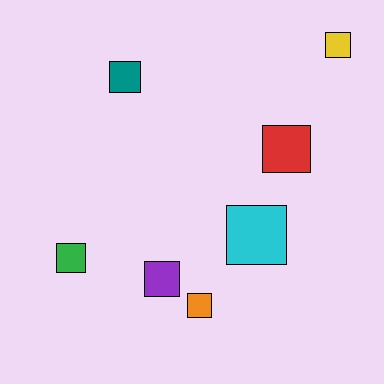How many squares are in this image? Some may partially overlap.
There are 7 squares.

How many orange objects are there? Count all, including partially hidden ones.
There is 1 orange object.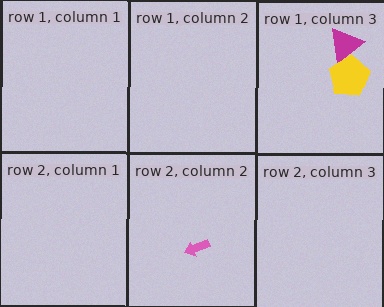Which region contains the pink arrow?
The row 2, column 2 region.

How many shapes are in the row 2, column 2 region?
1.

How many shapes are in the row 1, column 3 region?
2.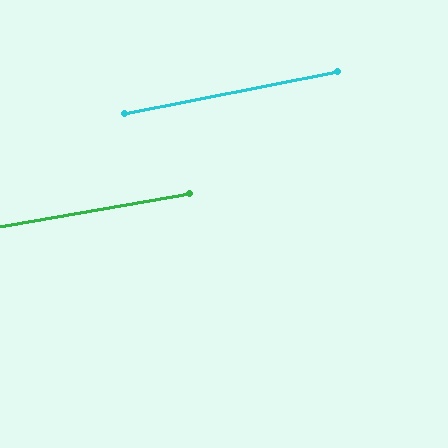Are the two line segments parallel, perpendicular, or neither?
Parallel — their directions differ by only 1.3°.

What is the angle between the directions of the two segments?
Approximately 1 degree.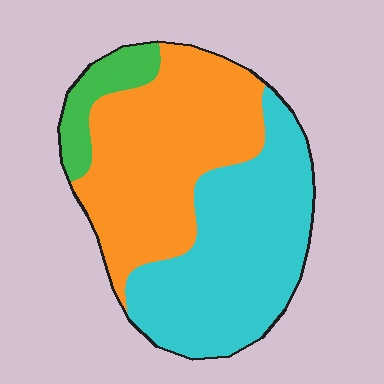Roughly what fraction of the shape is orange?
Orange takes up between a quarter and a half of the shape.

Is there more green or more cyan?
Cyan.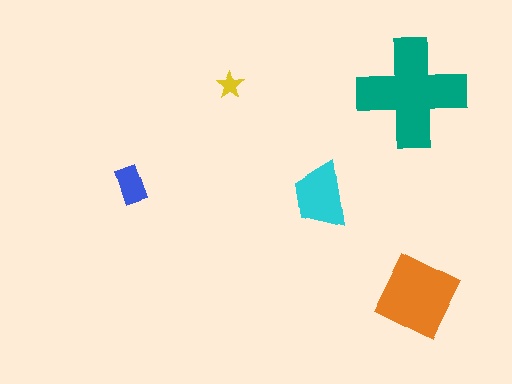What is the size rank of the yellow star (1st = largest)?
5th.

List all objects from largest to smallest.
The teal cross, the orange diamond, the cyan trapezoid, the blue rectangle, the yellow star.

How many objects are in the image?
There are 5 objects in the image.